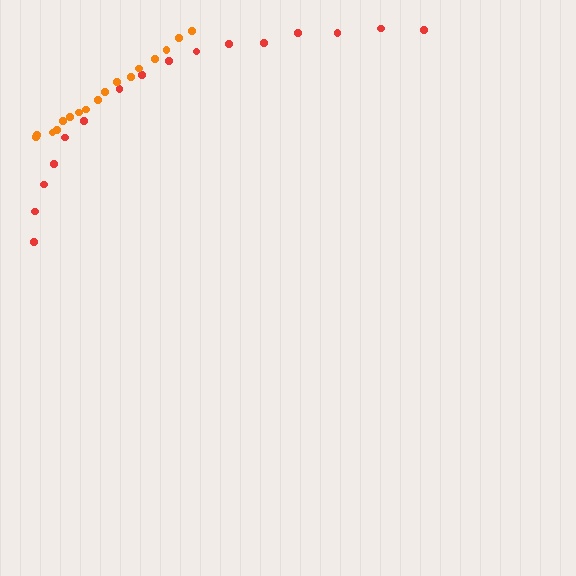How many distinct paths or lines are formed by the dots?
There are 2 distinct paths.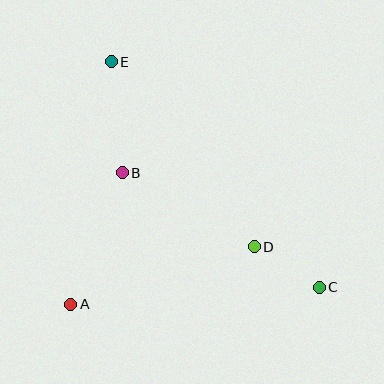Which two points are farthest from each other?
Points C and E are farthest from each other.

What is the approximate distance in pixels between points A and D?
The distance between A and D is approximately 192 pixels.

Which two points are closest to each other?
Points C and D are closest to each other.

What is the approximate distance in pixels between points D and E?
The distance between D and E is approximately 234 pixels.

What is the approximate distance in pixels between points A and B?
The distance between A and B is approximately 141 pixels.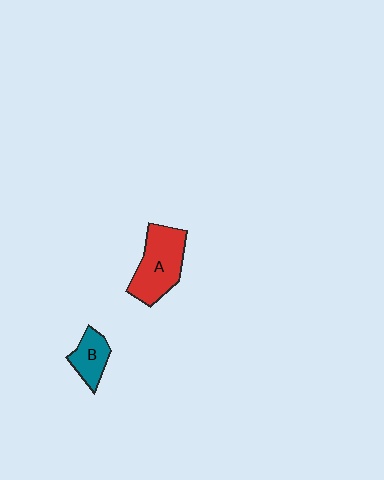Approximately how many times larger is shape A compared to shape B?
Approximately 1.9 times.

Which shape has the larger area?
Shape A (red).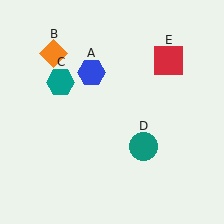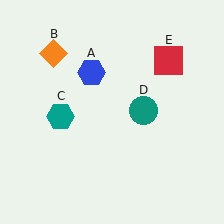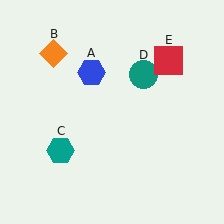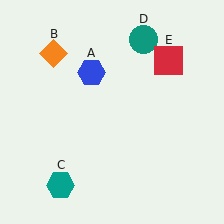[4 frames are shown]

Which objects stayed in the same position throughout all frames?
Blue hexagon (object A) and orange diamond (object B) and red square (object E) remained stationary.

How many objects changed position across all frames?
2 objects changed position: teal hexagon (object C), teal circle (object D).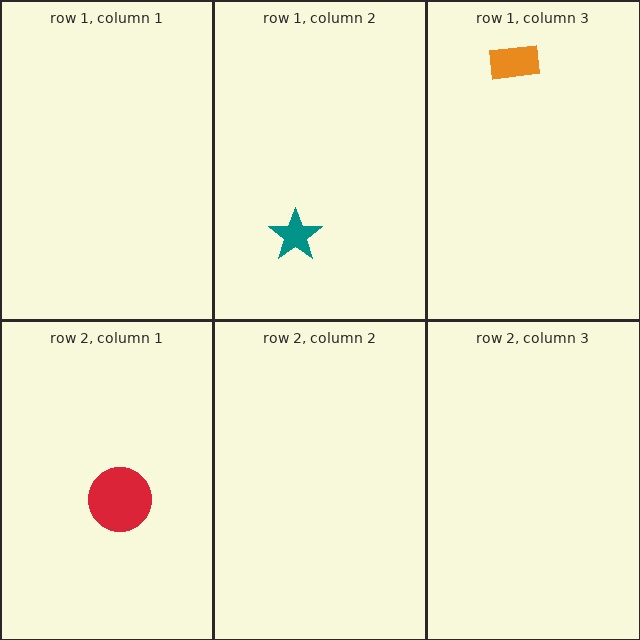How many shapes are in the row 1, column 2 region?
1.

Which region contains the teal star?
The row 1, column 2 region.